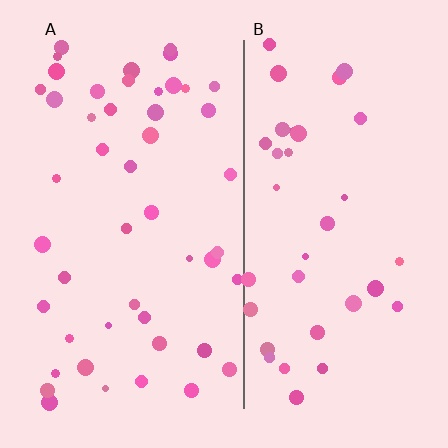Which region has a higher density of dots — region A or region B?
A (the left).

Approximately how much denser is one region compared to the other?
Approximately 1.3× — region A over region B.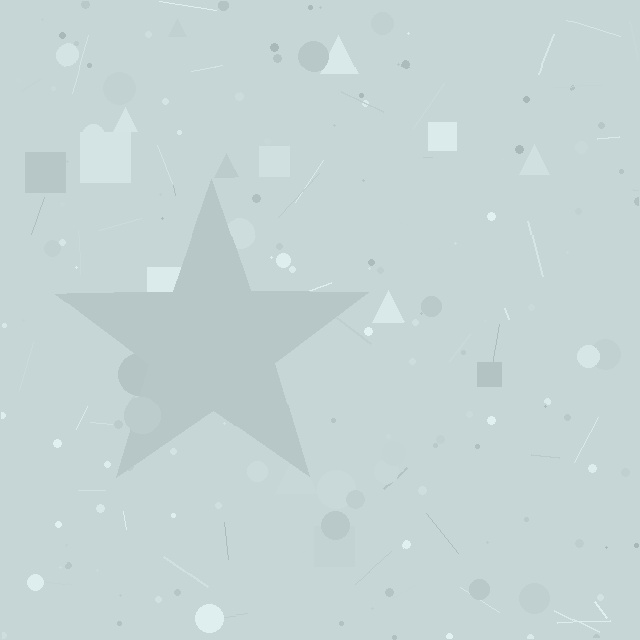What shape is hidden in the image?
A star is hidden in the image.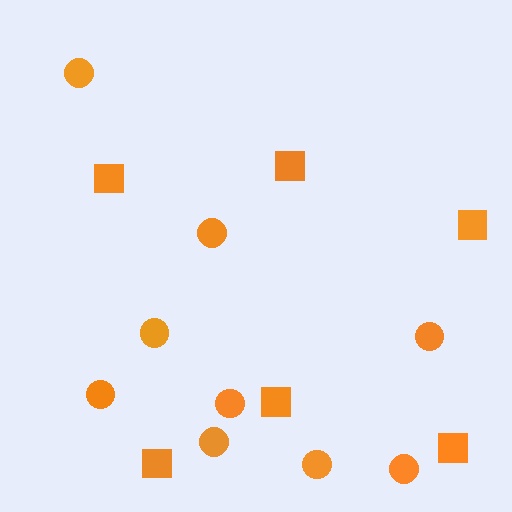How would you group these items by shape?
There are 2 groups: one group of squares (6) and one group of circles (9).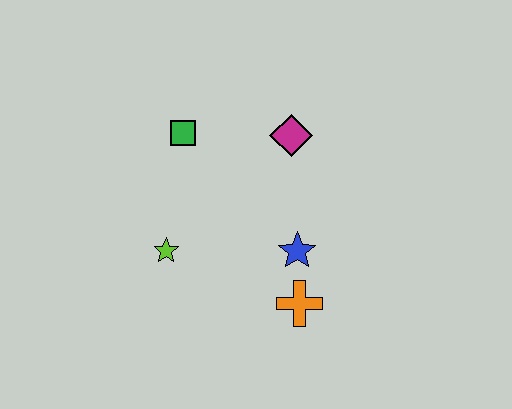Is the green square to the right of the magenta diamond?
No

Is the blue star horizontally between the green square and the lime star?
No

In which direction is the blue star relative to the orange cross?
The blue star is above the orange cross.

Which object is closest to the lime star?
The green square is closest to the lime star.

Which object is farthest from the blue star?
The green square is farthest from the blue star.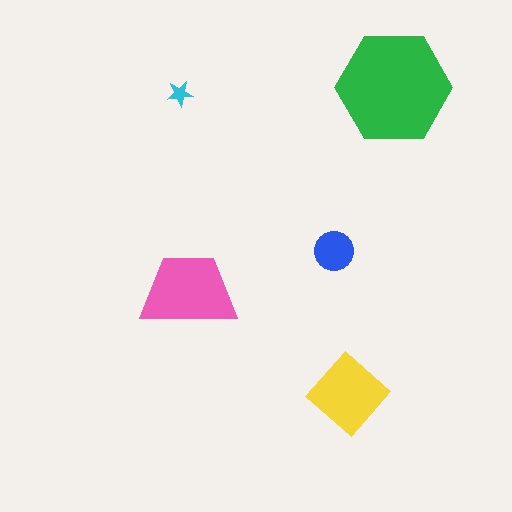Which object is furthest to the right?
The green hexagon is rightmost.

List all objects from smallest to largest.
The cyan star, the blue circle, the yellow diamond, the pink trapezoid, the green hexagon.